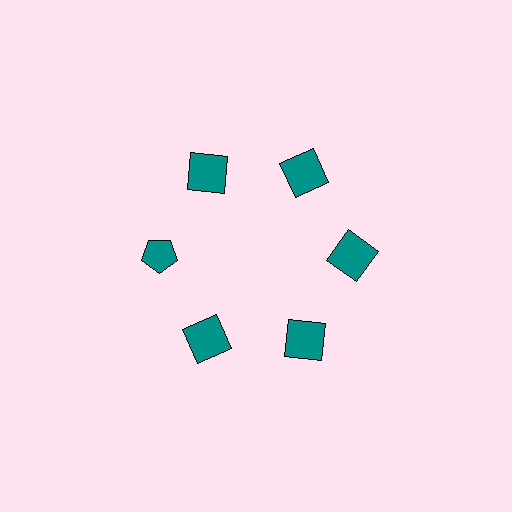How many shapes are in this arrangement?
There are 6 shapes arranged in a ring pattern.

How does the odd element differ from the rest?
It has a different shape: pentagon instead of square.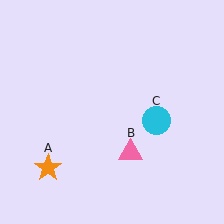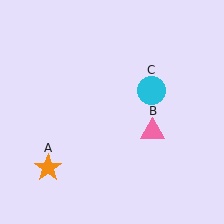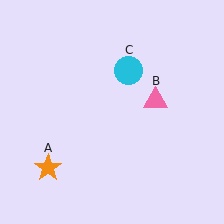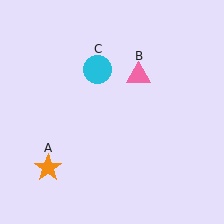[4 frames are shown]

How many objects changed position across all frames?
2 objects changed position: pink triangle (object B), cyan circle (object C).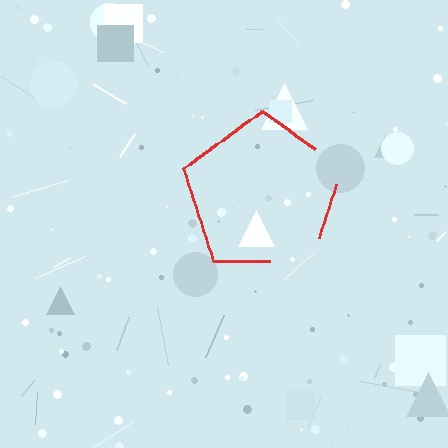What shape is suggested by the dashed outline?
The dashed outline suggests a pentagon.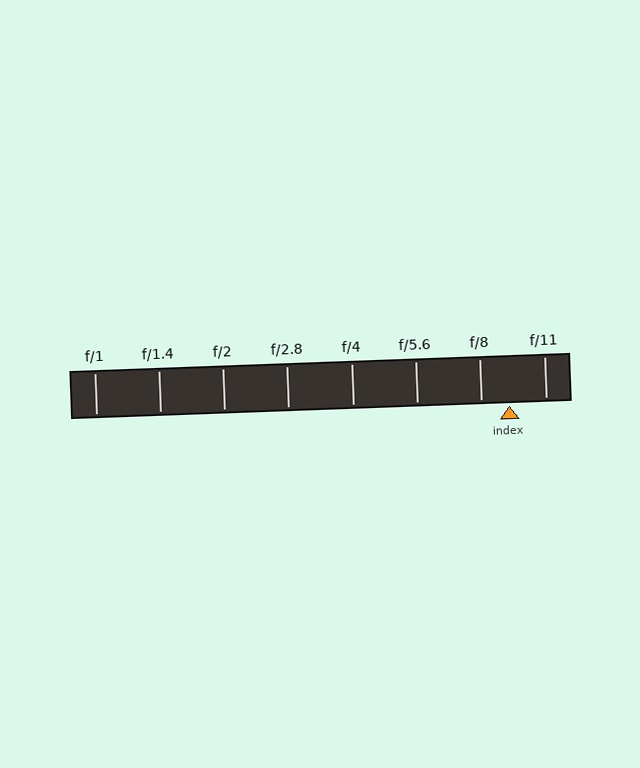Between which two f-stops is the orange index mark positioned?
The index mark is between f/8 and f/11.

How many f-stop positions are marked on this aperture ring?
There are 8 f-stop positions marked.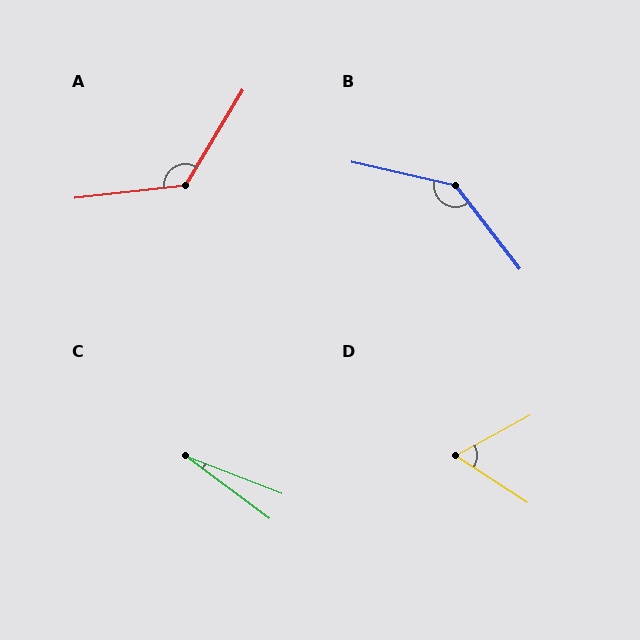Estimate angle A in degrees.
Approximately 128 degrees.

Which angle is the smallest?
C, at approximately 15 degrees.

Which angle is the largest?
B, at approximately 141 degrees.